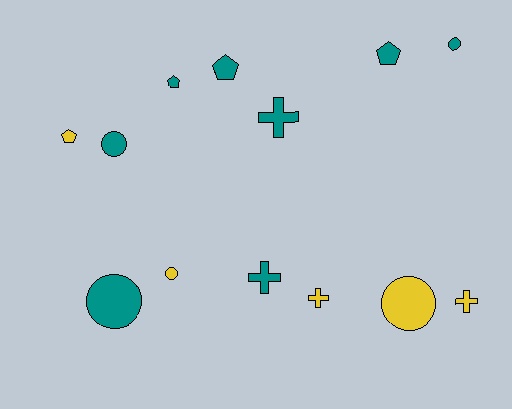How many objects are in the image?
There are 13 objects.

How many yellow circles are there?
There are 2 yellow circles.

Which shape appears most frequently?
Circle, with 5 objects.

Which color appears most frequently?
Teal, with 8 objects.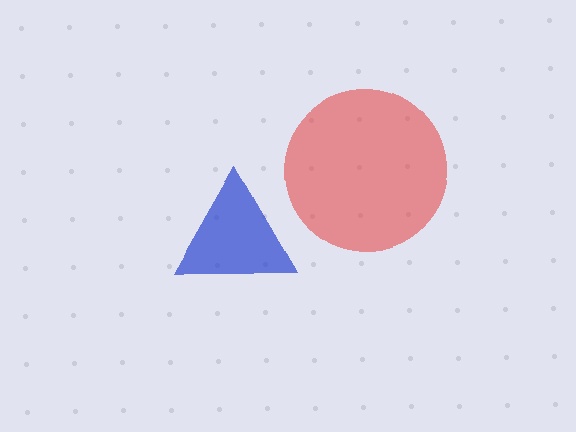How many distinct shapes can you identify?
There are 2 distinct shapes: a red circle, a blue triangle.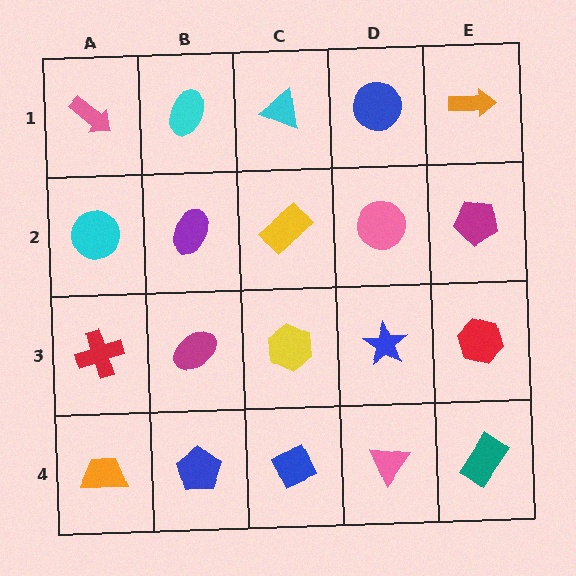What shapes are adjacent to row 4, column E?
A red hexagon (row 3, column E), a pink triangle (row 4, column D).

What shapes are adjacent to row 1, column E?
A magenta pentagon (row 2, column E), a blue circle (row 1, column D).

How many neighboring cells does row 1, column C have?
3.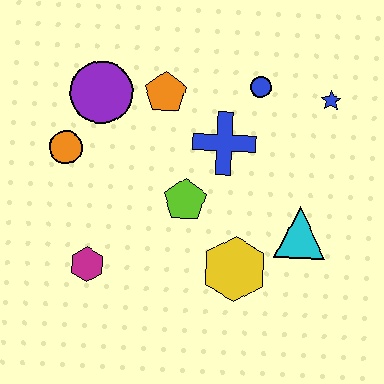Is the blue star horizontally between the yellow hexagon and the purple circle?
No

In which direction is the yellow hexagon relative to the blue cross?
The yellow hexagon is below the blue cross.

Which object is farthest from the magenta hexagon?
The blue star is farthest from the magenta hexagon.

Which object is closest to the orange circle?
The purple circle is closest to the orange circle.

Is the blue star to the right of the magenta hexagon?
Yes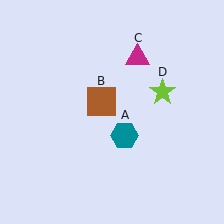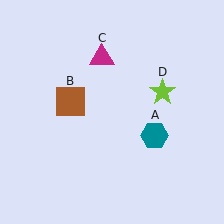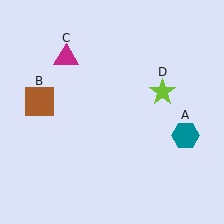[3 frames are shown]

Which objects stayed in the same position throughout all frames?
Lime star (object D) remained stationary.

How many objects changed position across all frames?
3 objects changed position: teal hexagon (object A), brown square (object B), magenta triangle (object C).